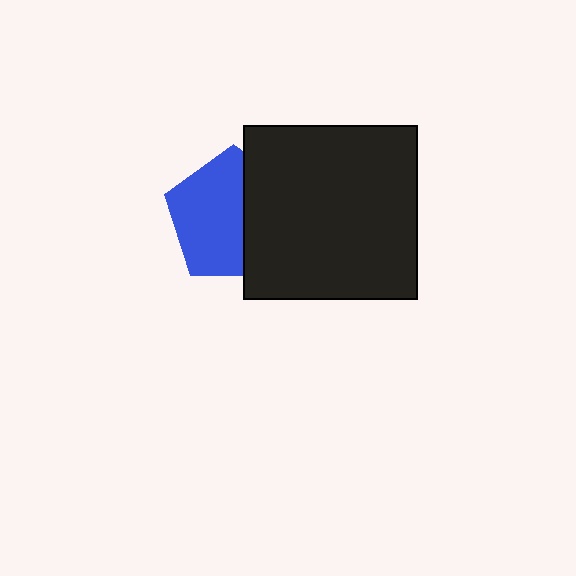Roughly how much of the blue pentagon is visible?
About half of it is visible (roughly 60%).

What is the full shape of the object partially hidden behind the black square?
The partially hidden object is a blue pentagon.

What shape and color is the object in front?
The object in front is a black square.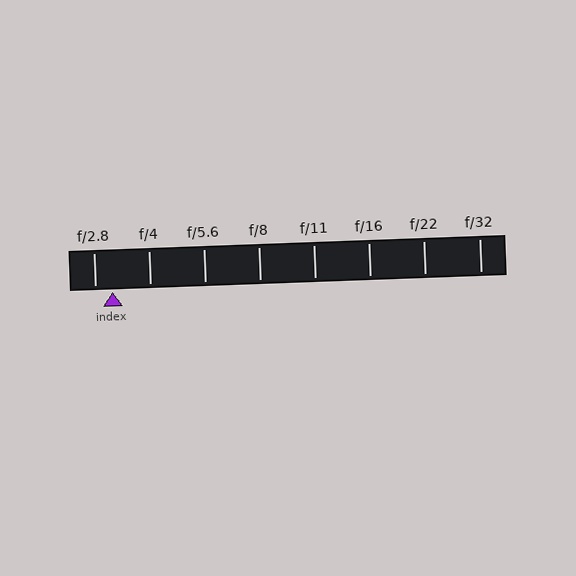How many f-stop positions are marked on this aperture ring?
There are 8 f-stop positions marked.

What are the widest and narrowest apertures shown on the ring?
The widest aperture shown is f/2.8 and the narrowest is f/32.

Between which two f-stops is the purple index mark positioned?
The index mark is between f/2.8 and f/4.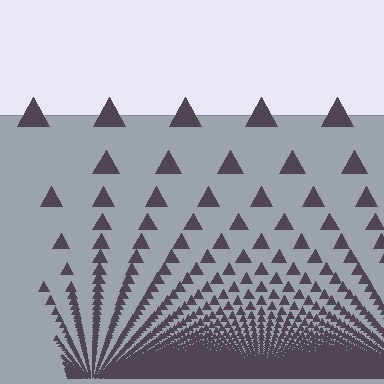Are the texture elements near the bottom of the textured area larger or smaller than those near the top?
Smaller. The gradient is inverted — elements near the bottom are smaller and denser.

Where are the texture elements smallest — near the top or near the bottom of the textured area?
Near the bottom.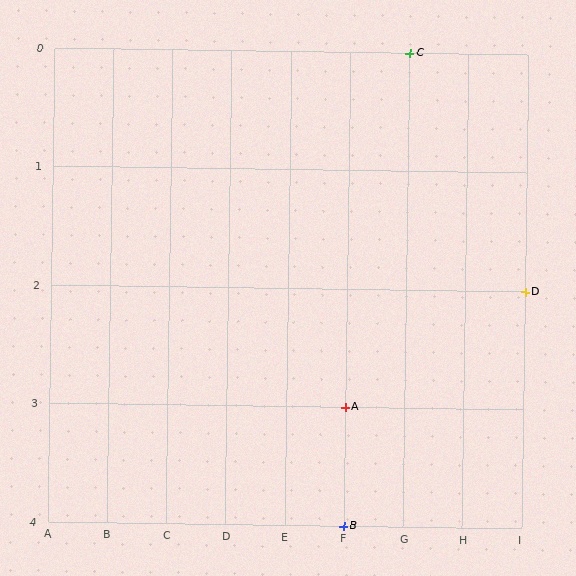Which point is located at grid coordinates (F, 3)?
Point A is at (F, 3).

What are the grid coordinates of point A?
Point A is at grid coordinates (F, 3).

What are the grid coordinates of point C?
Point C is at grid coordinates (G, 0).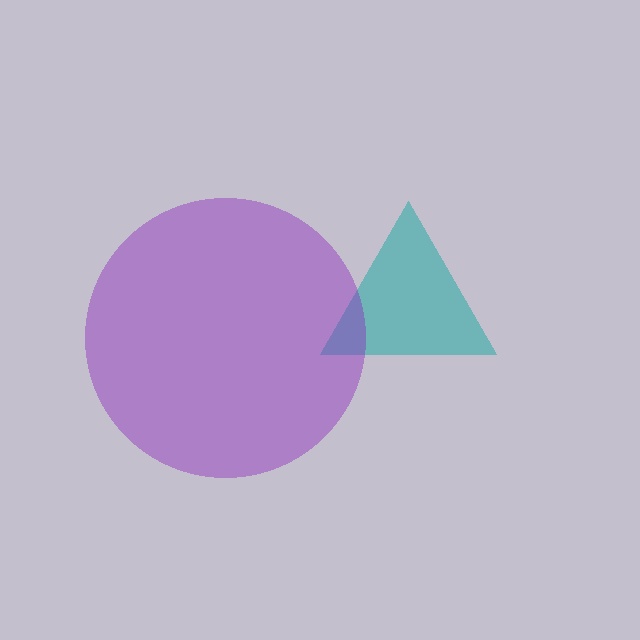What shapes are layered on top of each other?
The layered shapes are: a teal triangle, a purple circle.